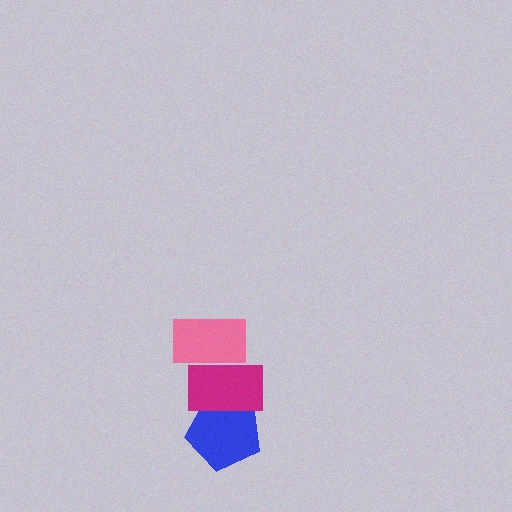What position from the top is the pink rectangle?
The pink rectangle is 1st from the top.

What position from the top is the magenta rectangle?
The magenta rectangle is 2nd from the top.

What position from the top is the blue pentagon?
The blue pentagon is 3rd from the top.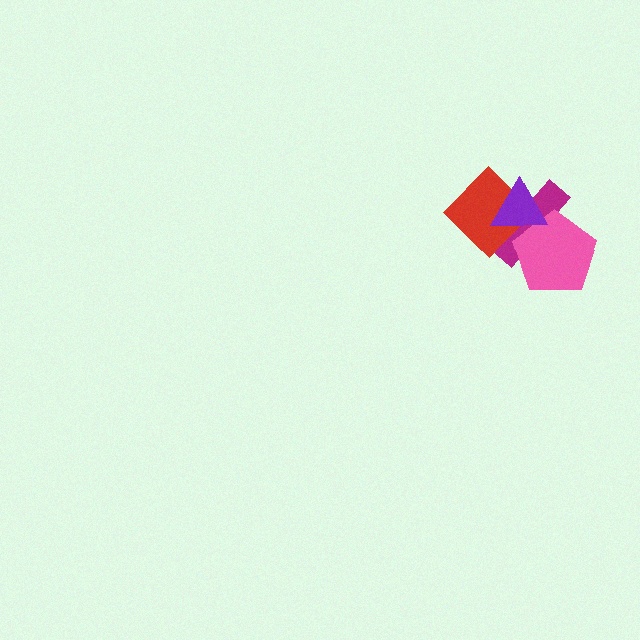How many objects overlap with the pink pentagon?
3 objects overlap with the pink pentagon.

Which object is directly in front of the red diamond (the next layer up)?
The pink pentagon is directly in front of the red diamond.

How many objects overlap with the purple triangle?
3 objects overlap with the purple triangle.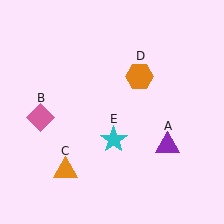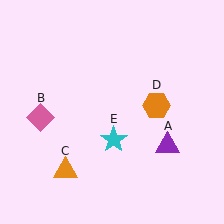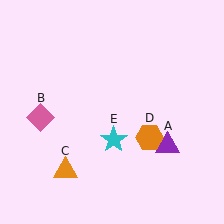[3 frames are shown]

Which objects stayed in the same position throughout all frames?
Purple triangle (object A) and pink diamond (object B) and orange triangle (object C) and cyan star (object E) remained stationary.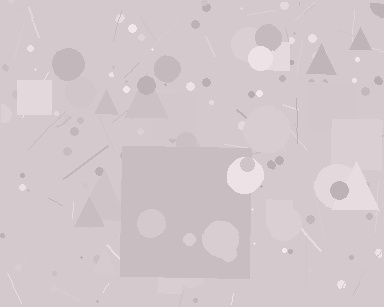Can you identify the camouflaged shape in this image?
The camouflaged shape is a square.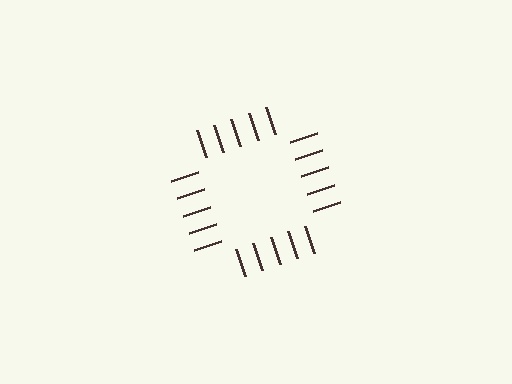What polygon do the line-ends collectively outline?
An illusory square — the line segments terminate on its edges but no continuous stroke is drawn.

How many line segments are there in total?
20 — 5 along each of the 4 edges.